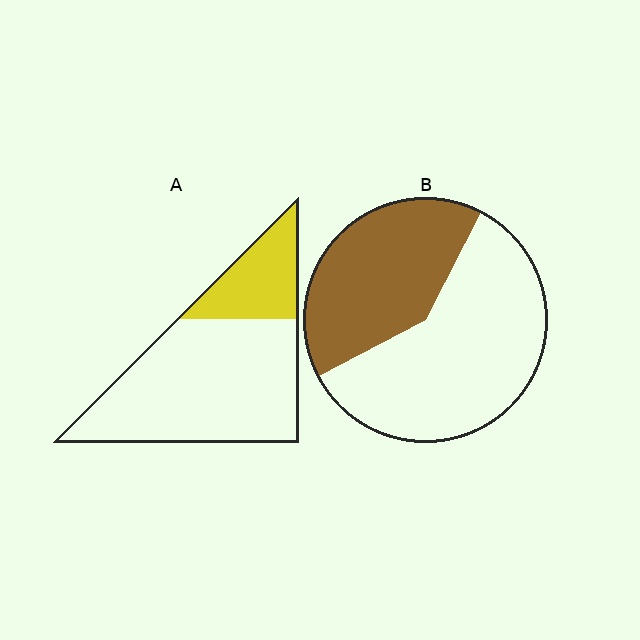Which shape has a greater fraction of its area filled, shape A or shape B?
Shape B.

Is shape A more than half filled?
No.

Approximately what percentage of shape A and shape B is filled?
A is approximately 25% and B is approximately 40%.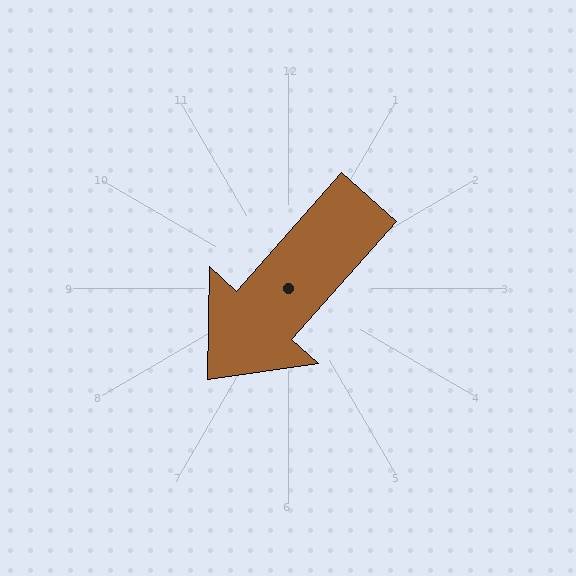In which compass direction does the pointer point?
Southwest.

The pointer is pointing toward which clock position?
Roughly 7 o'clock.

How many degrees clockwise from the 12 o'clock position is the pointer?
Approximately 222 degrees.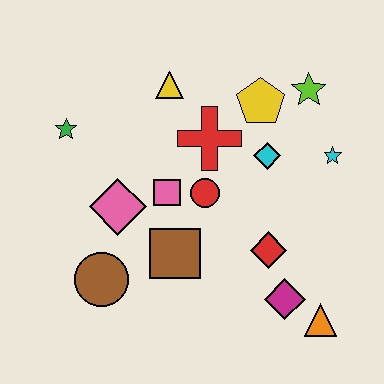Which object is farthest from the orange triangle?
The green star is farthest from the orange triangle.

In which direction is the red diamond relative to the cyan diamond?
The red diamond is below the cyan diamond.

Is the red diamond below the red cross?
Yes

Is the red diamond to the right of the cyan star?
No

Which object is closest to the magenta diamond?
The orange triangle is closest to the magenta diamond.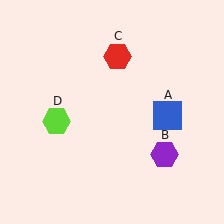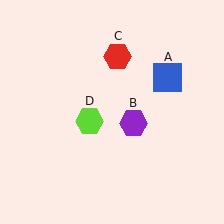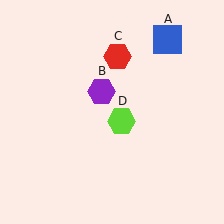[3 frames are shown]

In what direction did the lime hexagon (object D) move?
The lime hexagon (object D) moved right.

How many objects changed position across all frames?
3 objects changed position: blue square (object A), purple hexagon (object B), lime hexagon (object D).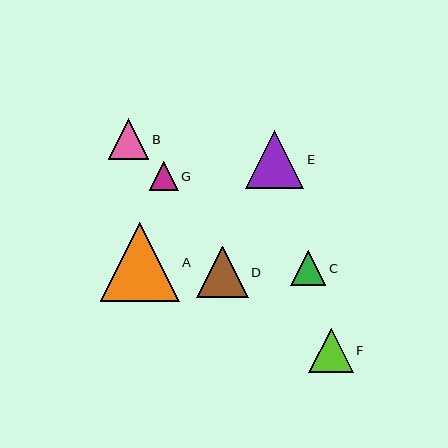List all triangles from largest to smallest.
From largest to smallest: A, E, D, F, B, C, G.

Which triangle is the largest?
Triangle A is the largest with a size of approximately 79 pixels.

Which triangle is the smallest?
Triangle G is the smallest with a size of approximately 28 pixels.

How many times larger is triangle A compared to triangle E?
Triangle A is approximately 1.4 times the size of triangle E.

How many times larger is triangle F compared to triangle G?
Triangle F is approximately 1.6 times the size of triangle G.